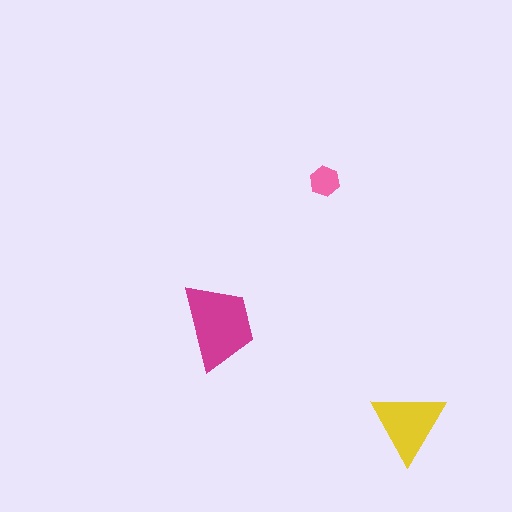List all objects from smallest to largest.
The pink hexagon, the yellow triangle, the magenta trapezoid.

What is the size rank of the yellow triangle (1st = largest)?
2nd.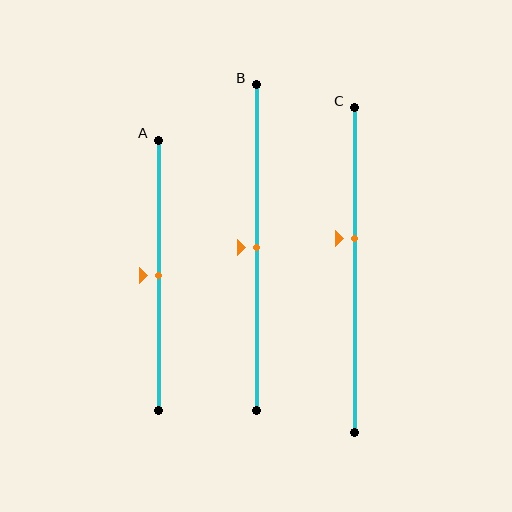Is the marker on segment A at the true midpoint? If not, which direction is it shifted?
Yes, the marker on segment A is at the true midpoint.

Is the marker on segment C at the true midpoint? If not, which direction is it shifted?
No, the marker on segment C is shifted upward by about 10% of the segment length.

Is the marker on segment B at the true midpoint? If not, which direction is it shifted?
Yes, the marker on segment B is at the true midpoint.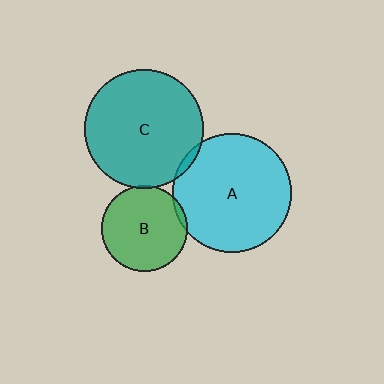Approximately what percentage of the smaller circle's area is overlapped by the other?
Approximately 5%.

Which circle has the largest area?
Circle C (teal).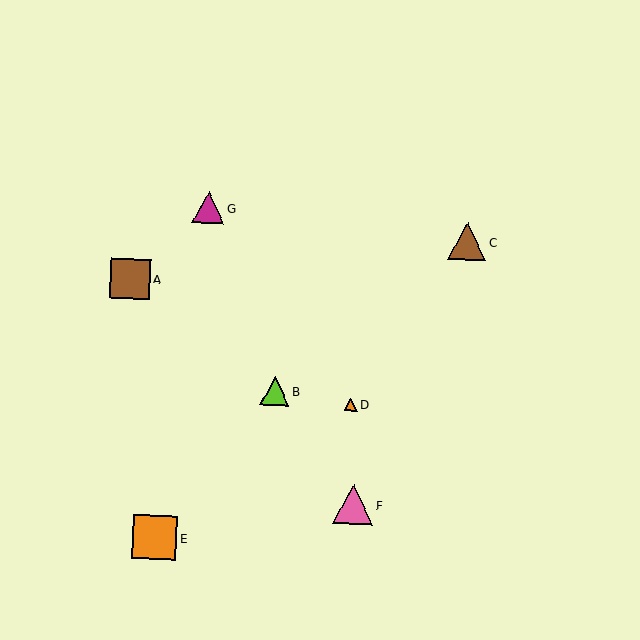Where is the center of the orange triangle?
The center of the orange triangle is at (351, 404).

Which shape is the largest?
The orange square (labeled E) is the largest.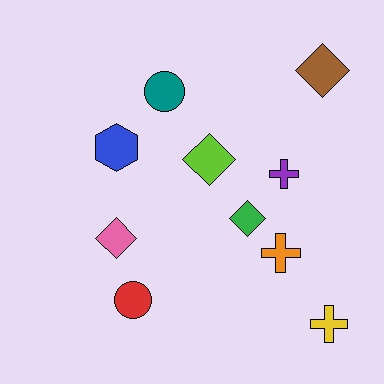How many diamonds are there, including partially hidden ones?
There are 4 diamonds.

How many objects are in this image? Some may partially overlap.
There are 10 objects.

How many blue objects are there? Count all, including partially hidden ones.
There is 1 blue object.